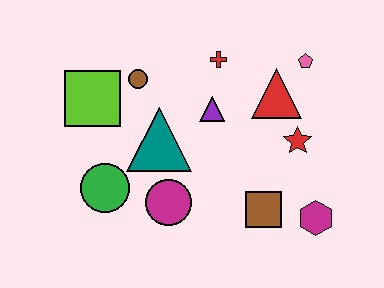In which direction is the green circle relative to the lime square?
The green circle is below the lime square.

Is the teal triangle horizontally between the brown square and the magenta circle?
No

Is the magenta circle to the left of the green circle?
No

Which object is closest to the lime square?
The brown circle is closest to the lime square.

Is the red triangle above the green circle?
Yes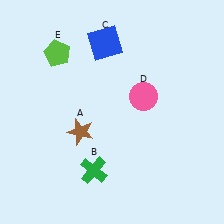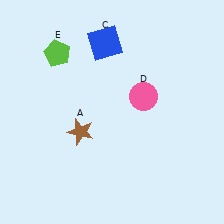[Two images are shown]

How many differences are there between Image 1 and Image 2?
There is 1 difference between the two images.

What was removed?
The green cross (B) was removed in Image 2.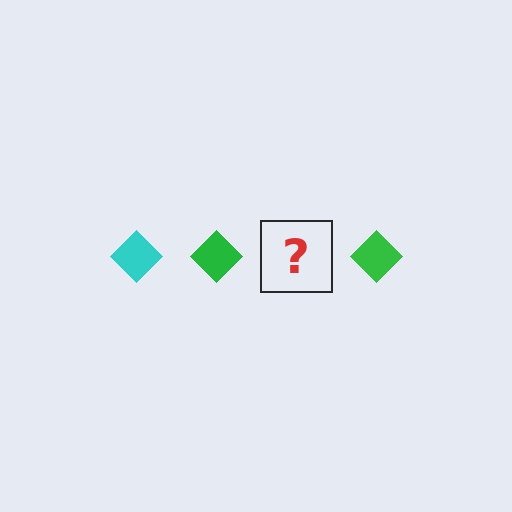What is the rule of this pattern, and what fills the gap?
The rule is that the pattern cycles through cyan, green diamonds. The gap should be filled with a cyan diamond.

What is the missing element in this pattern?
The missing element is a cyan diamond.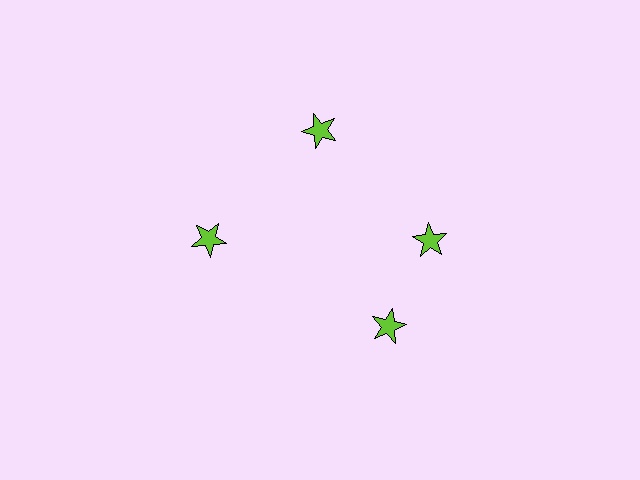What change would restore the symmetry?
The symmetry would be restored by rotating it back into even spacing with its neighbors so that all 4 stars sit at equal angles and equal distance from the center.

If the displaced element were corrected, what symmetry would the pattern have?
It would have 4-fold rotational symmetry — the pattern would map onto itself every 90 degrees.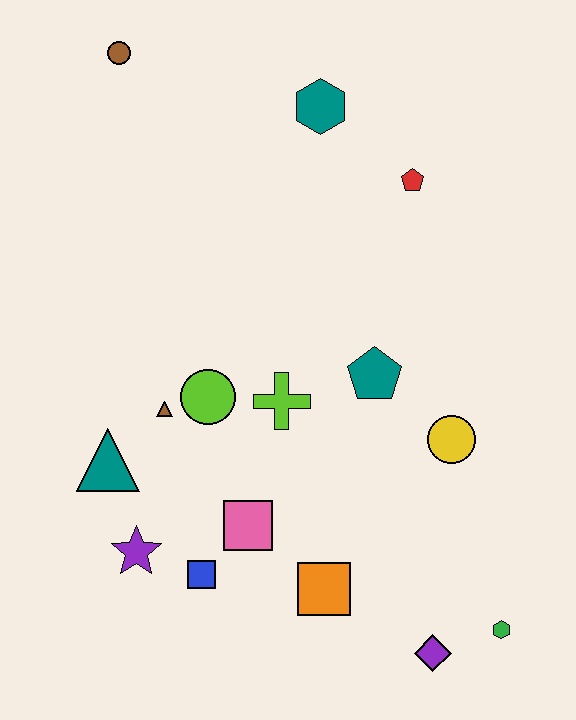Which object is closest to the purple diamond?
The green hexagon is closest to the purple diamond.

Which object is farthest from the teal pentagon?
The brown circle is farthest from the teal pentagon.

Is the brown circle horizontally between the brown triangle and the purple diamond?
No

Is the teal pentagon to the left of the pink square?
No